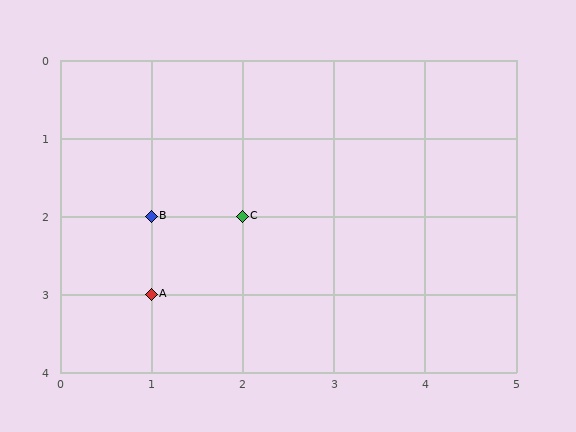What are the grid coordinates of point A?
Point A is at grid coordinates (1, 3).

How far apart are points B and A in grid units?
Points B and A are 1 row apart.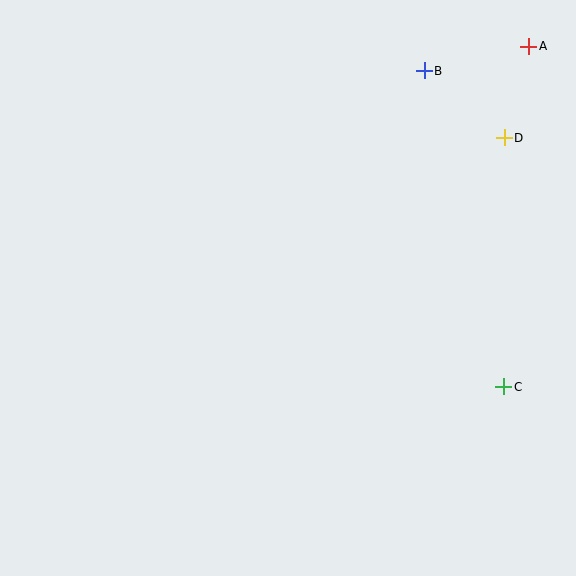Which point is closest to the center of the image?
Point C at (504, 387) is closest to the center.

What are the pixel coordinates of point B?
Point B is at (424, 71).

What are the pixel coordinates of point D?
Point D is at (504, 138).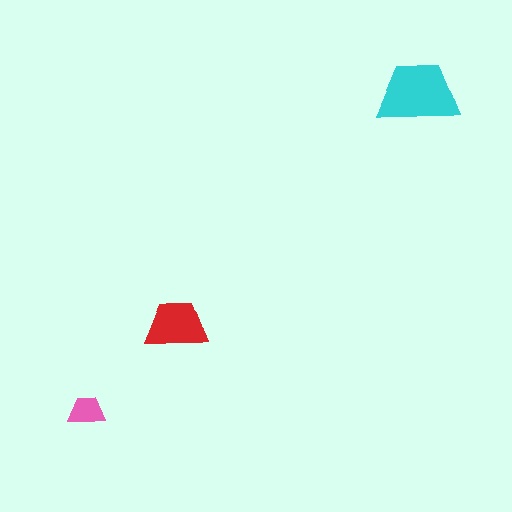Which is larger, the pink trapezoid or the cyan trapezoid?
The cyan one.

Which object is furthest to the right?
The cyan trapezoid is rightmost.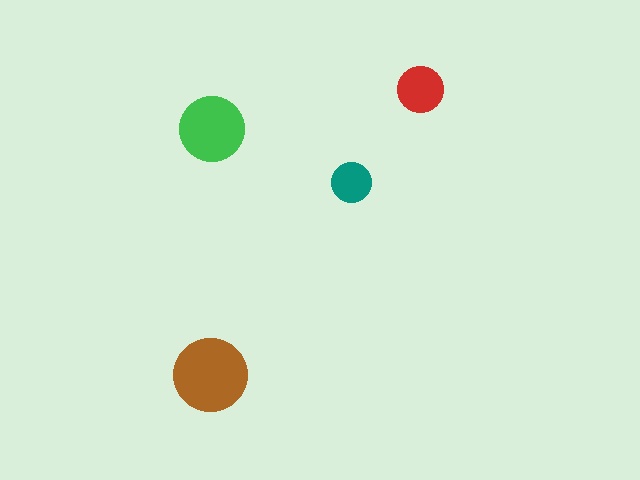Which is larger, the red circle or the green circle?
The green one.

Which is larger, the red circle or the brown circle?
The brown one.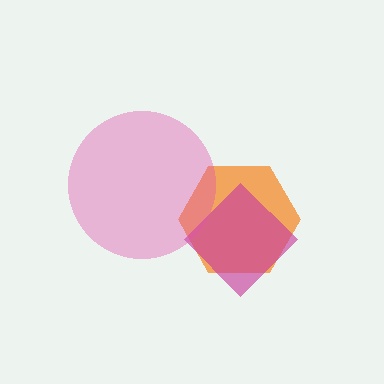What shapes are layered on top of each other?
The layered shapes are: an orange hexagon, a magenta diamond, a pink circle.